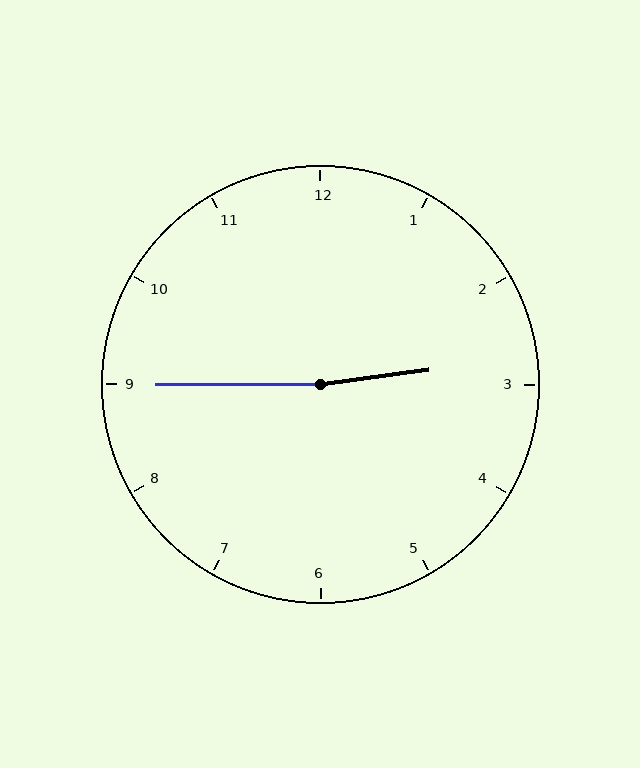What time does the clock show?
2:45.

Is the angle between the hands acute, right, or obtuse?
It is obtuse.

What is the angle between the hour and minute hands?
Approximately 172 degrees.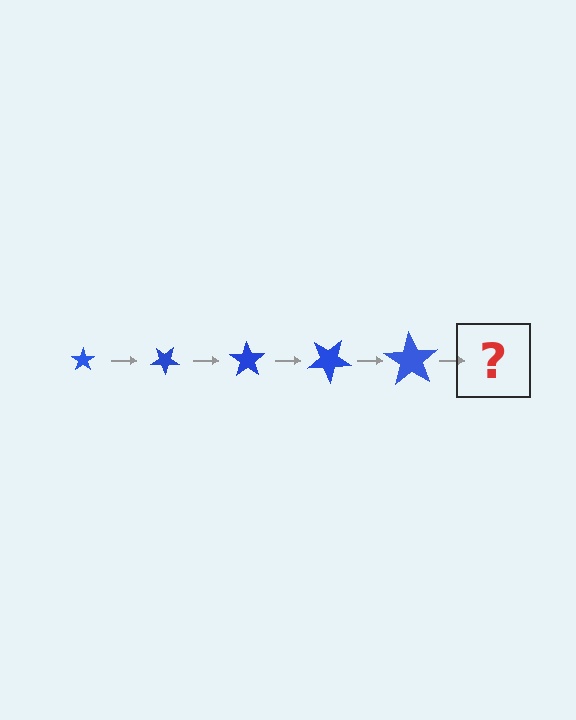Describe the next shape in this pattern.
It should be a star, larger than the previous one and rotated 175 degrees from the start.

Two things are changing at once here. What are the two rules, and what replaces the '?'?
The two rules are that the star grows larger each step and it rotates 35 degrees each step. The '?' should be a star, larger than the previous one and rotated 175 degrees from the start.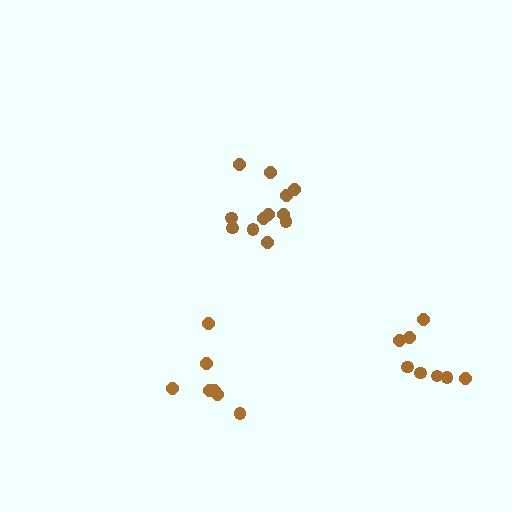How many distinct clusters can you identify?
There are 3 distinct clusters.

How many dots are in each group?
Group 1: 8 dots, Group 2: 12 dots, Group 3: 7 dots (27 total).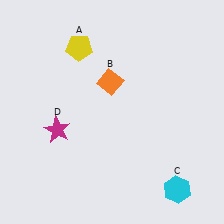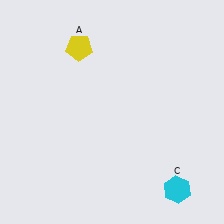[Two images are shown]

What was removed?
The magenta star (D), the orange diamond (B) were removed in Image 2.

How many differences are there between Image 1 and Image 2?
There are 2 differences between the two images.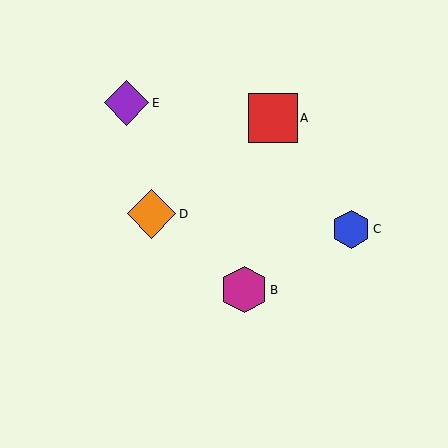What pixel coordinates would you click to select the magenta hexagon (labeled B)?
Click at (244, 290) to select the magenta hexagon B.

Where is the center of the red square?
The center of the red square is at (273, 118).